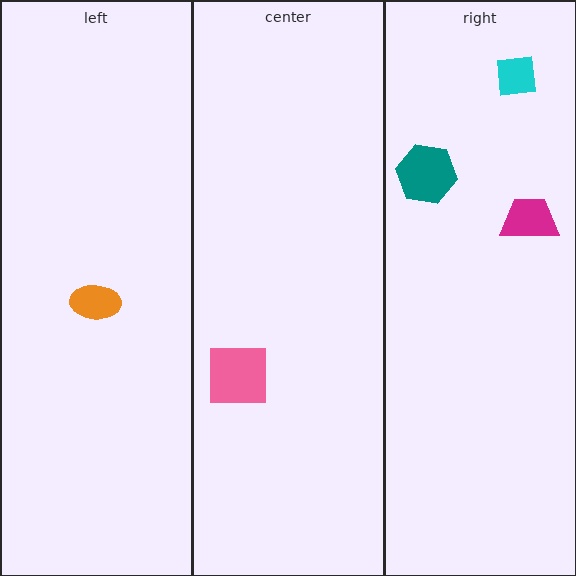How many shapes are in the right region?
3.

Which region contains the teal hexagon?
The right region.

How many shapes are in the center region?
1.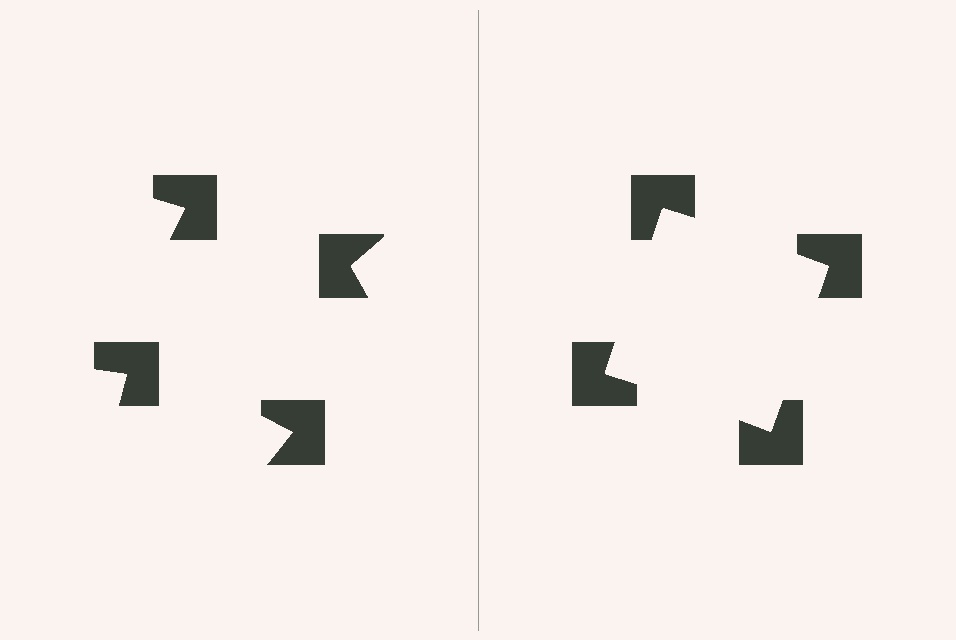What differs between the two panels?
The notched squares are positioned identically on both sides; only the wedge orientations differ. On the right they align to a square; on the left they are misaligned.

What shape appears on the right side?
An illusory square.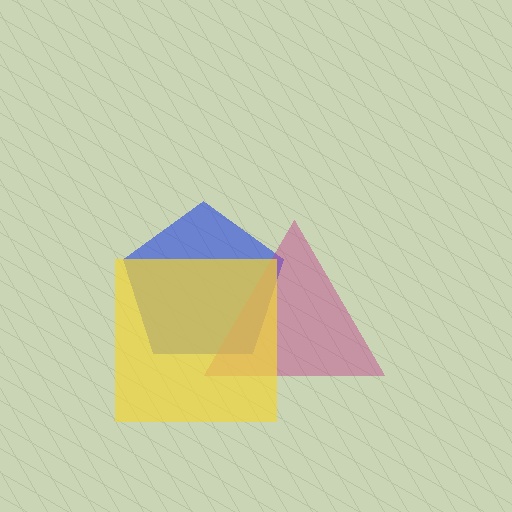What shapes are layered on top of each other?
The layered shapes are: a blue pentagon, a magenta triangle, a yellow square.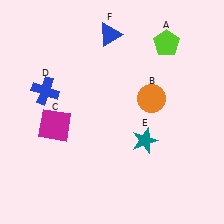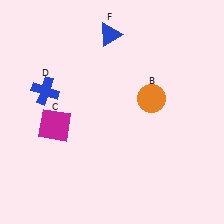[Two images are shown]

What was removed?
The teal star (E), the lime pentagon (A) were removed in Image 2.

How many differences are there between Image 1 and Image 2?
There are 2 differences between the two images.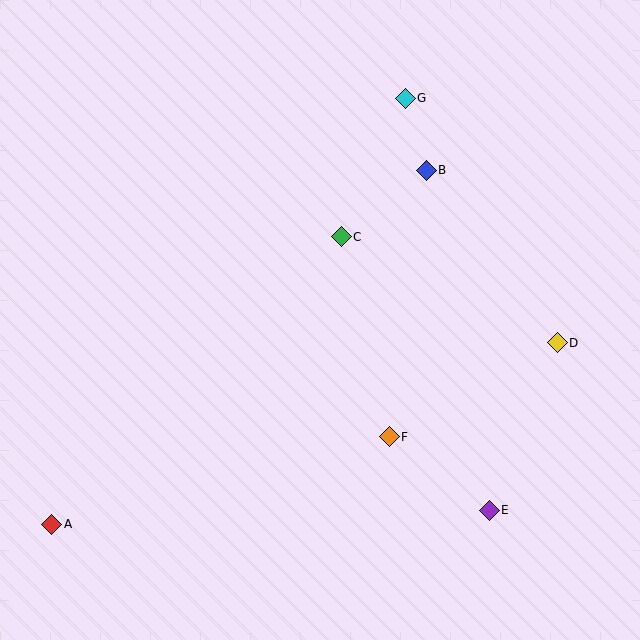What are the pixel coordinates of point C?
Point C is at (341, 237).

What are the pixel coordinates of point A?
Point A is at (52, 524).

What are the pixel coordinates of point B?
Point B is at (426, 170).